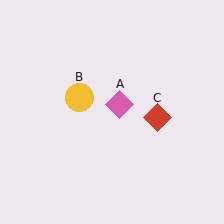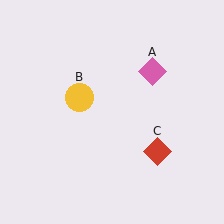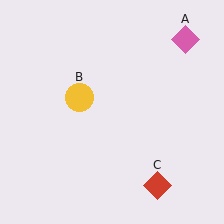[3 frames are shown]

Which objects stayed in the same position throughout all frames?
Yellow circle (object B) remained stationary.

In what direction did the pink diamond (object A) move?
The pink diamond (object A) moved up and to the right.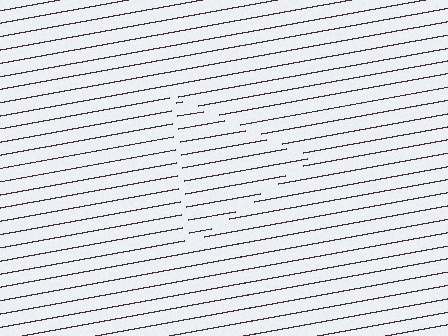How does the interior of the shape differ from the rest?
The interior of the shape contains the same grating, shifted by half a period — the contour is defined by the phase discontinuity where line-ends from the inner and outer gratings abut.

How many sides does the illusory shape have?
3 sides — the line-ends trace a triangle.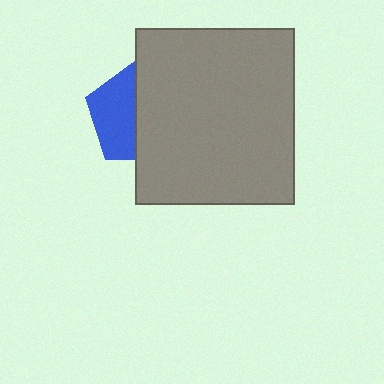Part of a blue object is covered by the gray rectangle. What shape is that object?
It is a pentagon.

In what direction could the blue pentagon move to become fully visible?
The blue pentagon could move left. That would shift it out from behind the gray rectangle entirely.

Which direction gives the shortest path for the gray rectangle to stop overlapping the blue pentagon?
Moving right gives the shortest separation.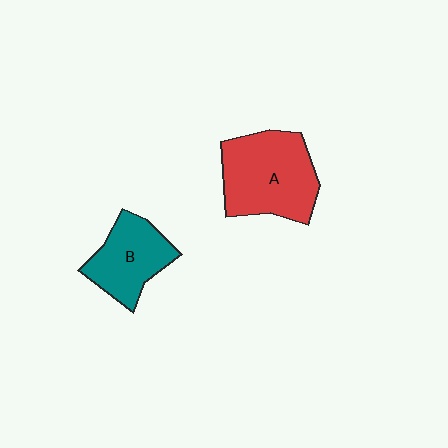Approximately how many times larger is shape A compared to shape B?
Approximately 1.4 times.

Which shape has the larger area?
Shape A (red).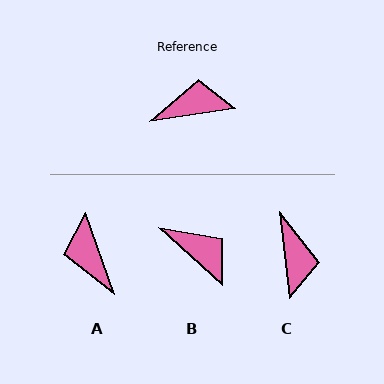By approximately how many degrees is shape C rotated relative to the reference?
Approximately 92 degrees clockwise.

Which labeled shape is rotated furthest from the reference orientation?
A, about 101 degrees away.